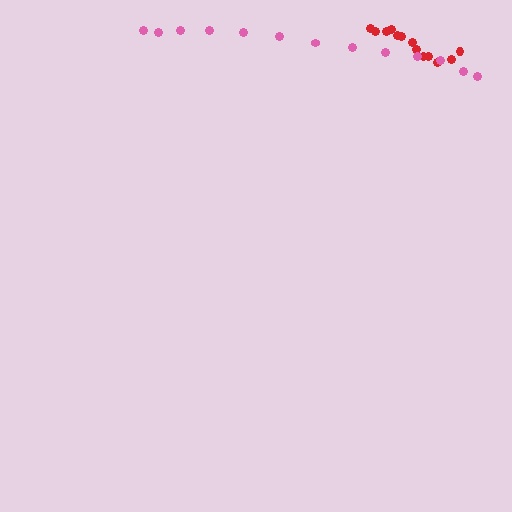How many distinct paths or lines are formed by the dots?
There are 2 distinct paths.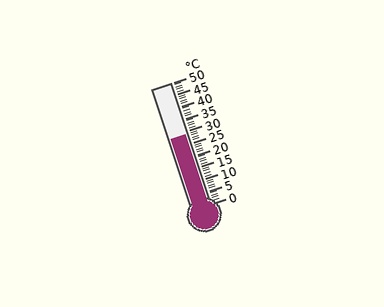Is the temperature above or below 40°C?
The temperature is below 40°C.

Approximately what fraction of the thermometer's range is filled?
The thermometer is filled to approximately 60% of its range.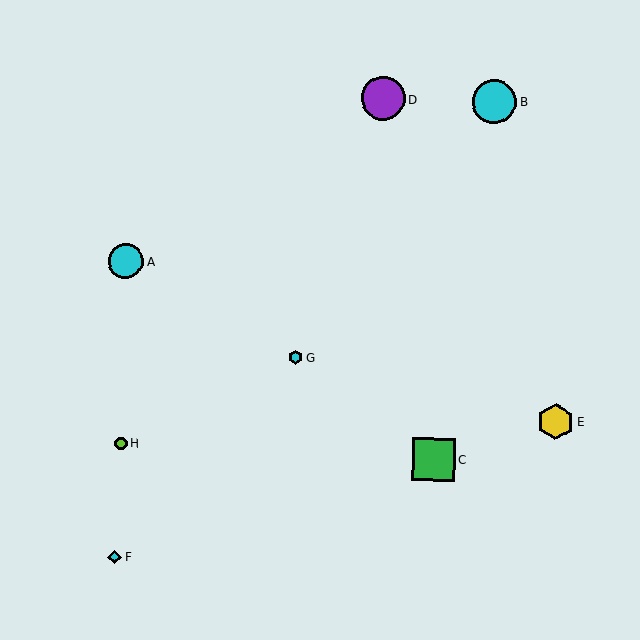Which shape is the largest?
The cyan circle (labeled B) is the largest.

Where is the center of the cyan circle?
The center of the cyan circle is at (494, 102).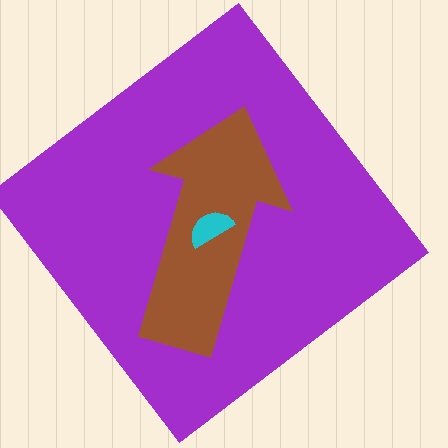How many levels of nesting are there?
3.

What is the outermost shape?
The purple diamond.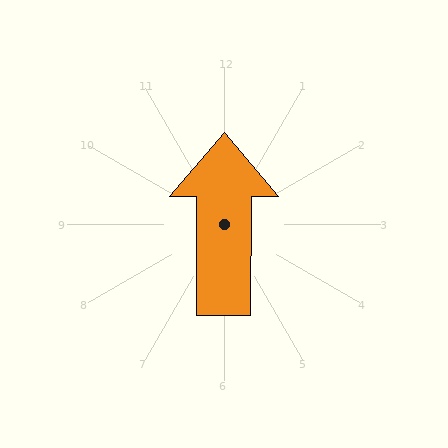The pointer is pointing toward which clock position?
Roughly 12 o'clock.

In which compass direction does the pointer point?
North.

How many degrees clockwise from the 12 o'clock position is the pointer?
Approximately 0 degrees.